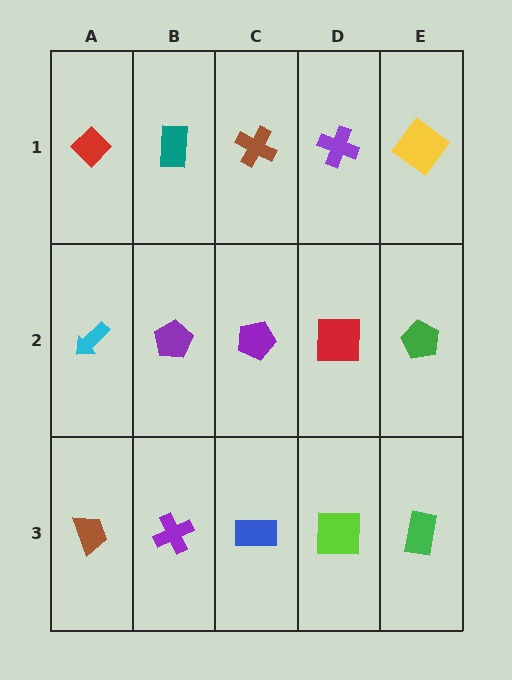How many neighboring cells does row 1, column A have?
2.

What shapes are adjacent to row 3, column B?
A purple pentagon (row 2, column B), a brown trapezoid (row 3, column A), a blue rectangle (row 3, column C).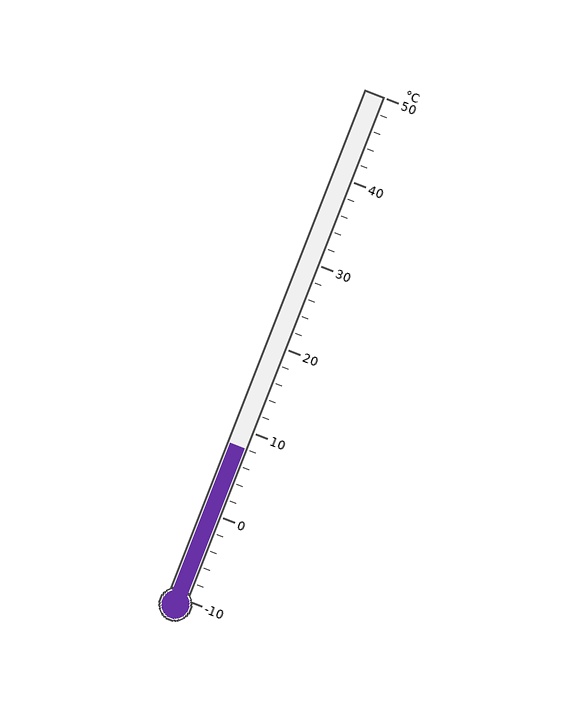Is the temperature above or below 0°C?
The temperature is above 0°C.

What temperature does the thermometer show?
The thermometer shows approximately 8°C.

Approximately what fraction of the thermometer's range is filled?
The thermometer is filled to approximately 30% of its range.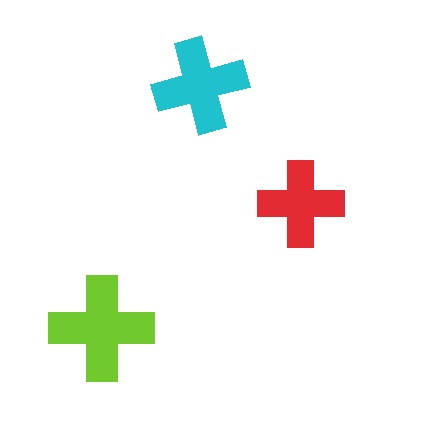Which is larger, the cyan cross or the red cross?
The cyan one.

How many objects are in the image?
There are 3 objects in the image.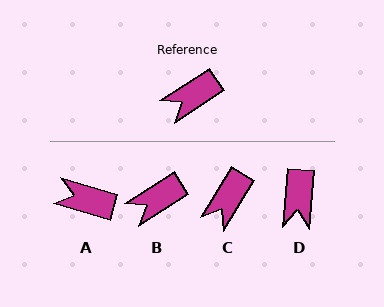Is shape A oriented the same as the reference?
No, it is off by about 49 degrees.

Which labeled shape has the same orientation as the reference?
B.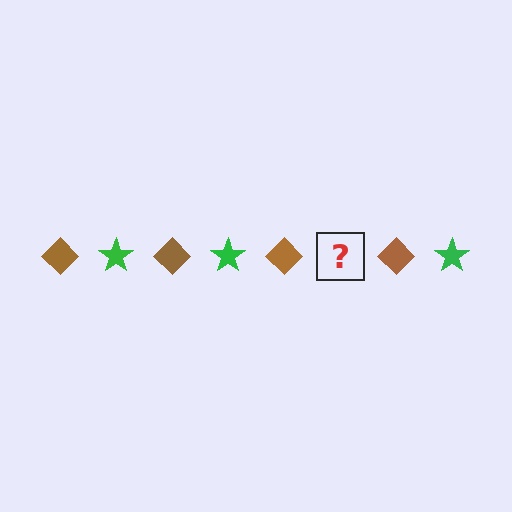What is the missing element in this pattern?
The missing element is a green star.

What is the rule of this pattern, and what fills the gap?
The rule is that the pattern alternates between brown diamond and green star. The gap should be filled with a green star.